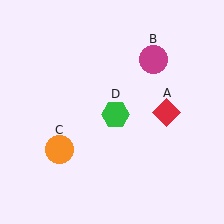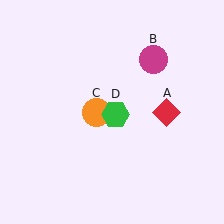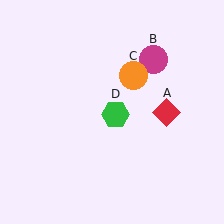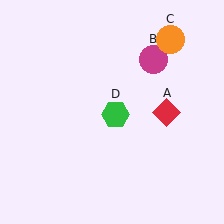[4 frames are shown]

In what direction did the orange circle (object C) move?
The orange circle (object C) moved up and to the right.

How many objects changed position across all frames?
1 object changed position: orange circle (object C).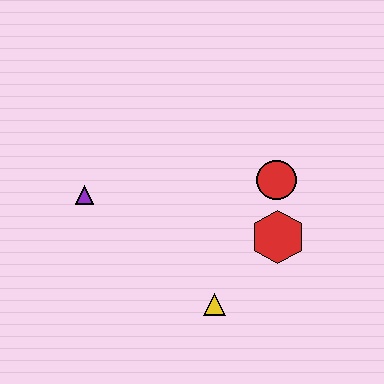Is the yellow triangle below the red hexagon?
Yes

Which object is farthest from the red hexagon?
The purple triangle is farthest from the red hexagon.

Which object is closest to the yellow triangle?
The red hexagon is closest to the yellow triangle.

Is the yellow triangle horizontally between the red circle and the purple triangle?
Yes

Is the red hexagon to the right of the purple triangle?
Yes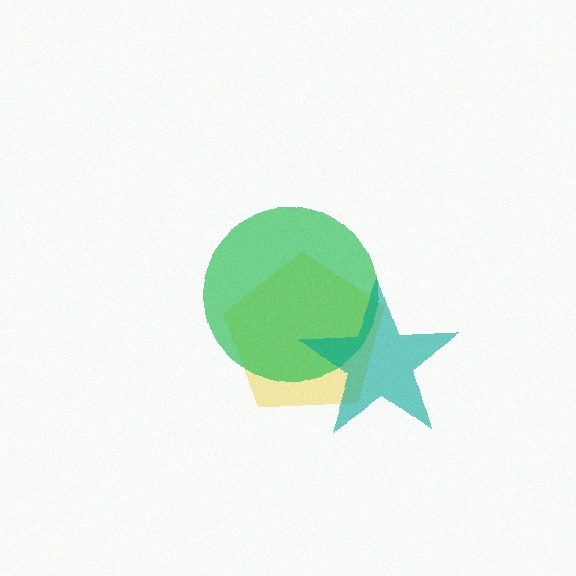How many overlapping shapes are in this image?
There are 3 overlapping shapes in the image.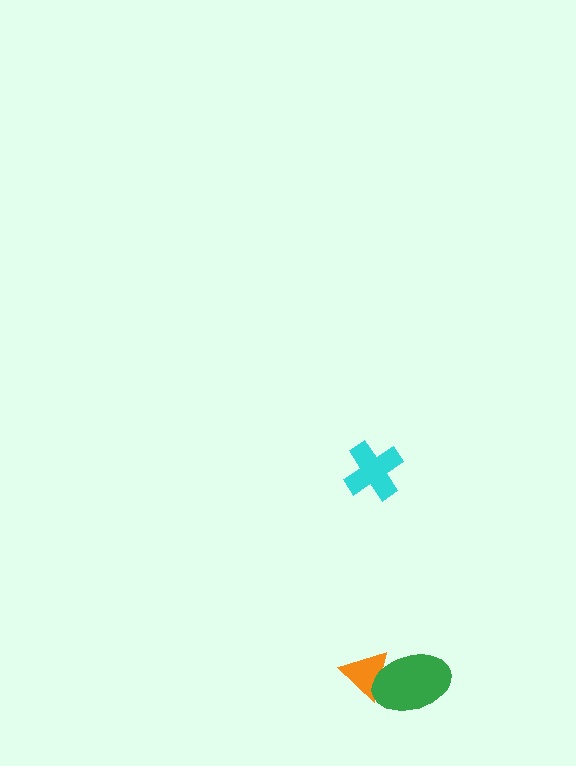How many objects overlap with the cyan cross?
0 objects overlap with the cyan cross.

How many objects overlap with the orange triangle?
1 object overlaps with the orange triangle.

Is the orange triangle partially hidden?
Yes, it is partially covered by another shape.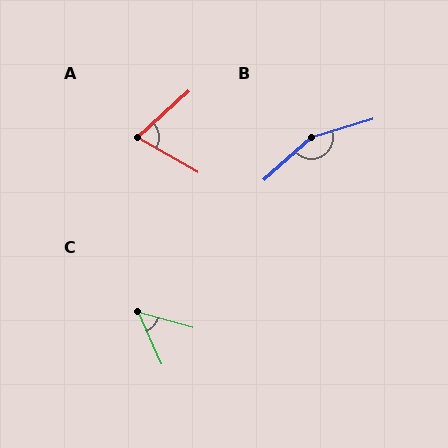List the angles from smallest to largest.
C (50°), A (72°), B (155°).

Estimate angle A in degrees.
Approximately 72 degrees.